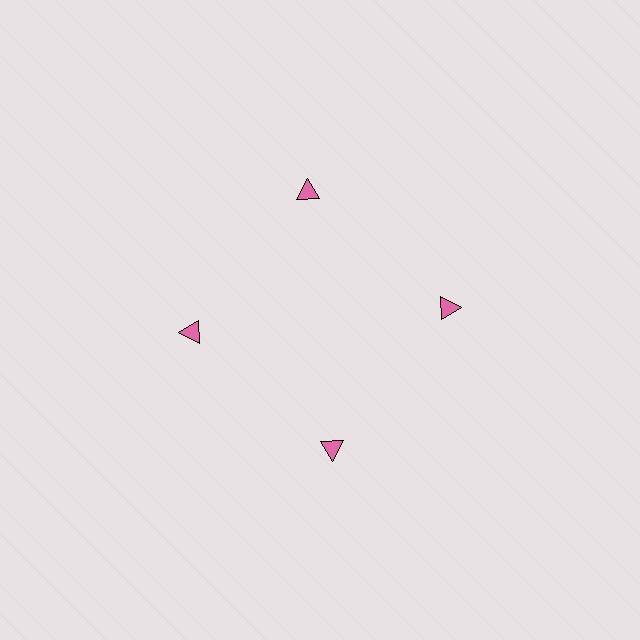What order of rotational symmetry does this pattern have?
This pattern has 4-fold rotational symmetry.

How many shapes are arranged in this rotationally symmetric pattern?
There are 4 shapes, arranged in 4 groups of 1.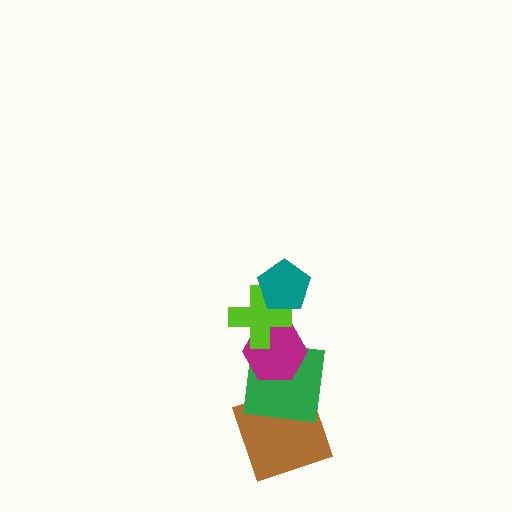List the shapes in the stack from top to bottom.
From top to bottom: the teal pentagon, the lime cross, the magenta hexagon, the green square, the brown square.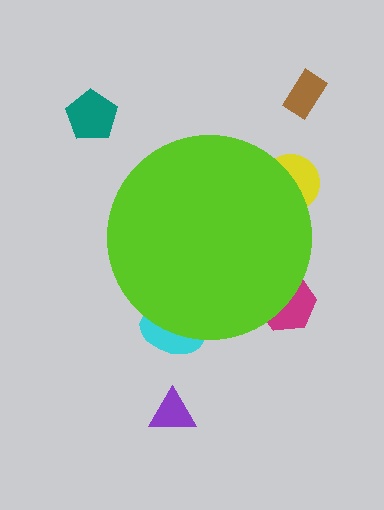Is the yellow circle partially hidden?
Yes, the yellow circle is partially hidden behind the lime circle.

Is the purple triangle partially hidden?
No, the purple triangle is fully visible.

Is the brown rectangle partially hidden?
No, the brown rectangle is fully visible.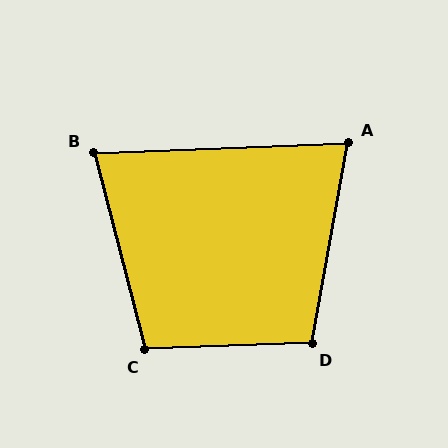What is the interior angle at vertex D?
Approximately 102 degrees (obtuse).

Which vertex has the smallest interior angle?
A, at approximately 77 degrees.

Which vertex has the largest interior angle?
C, at approximately 103 degrees.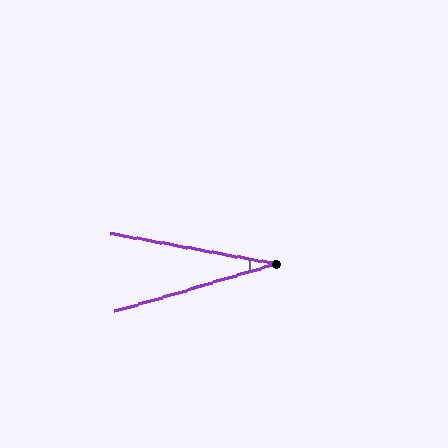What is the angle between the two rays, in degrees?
Approximately 27 degrees.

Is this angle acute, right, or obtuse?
It is acute.